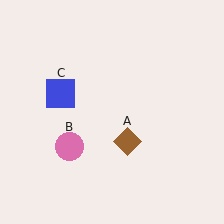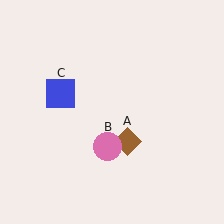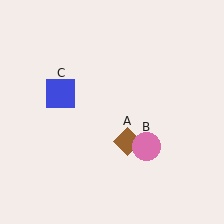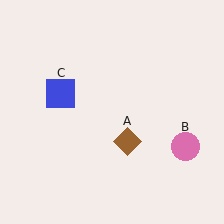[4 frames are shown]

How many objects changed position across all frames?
1 object changed position: pink circle (object B).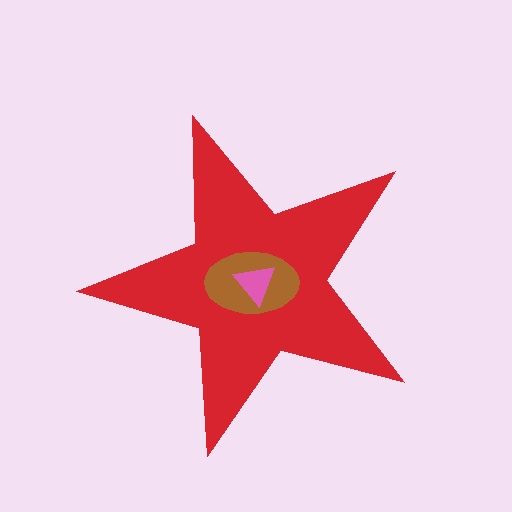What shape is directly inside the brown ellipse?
The pink triangle.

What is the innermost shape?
The pink triangle.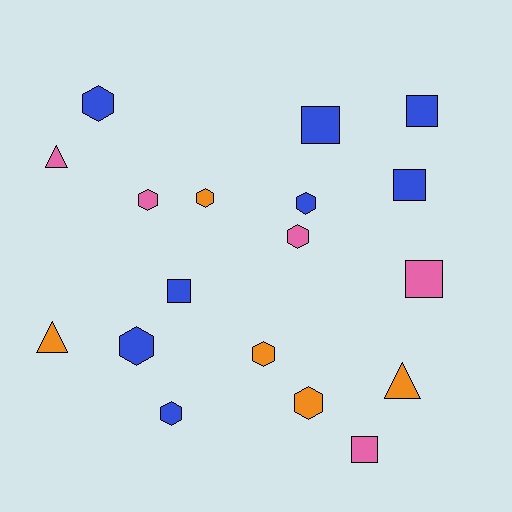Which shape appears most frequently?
Hexagon, with 9 objects.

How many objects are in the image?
There are 18 objects.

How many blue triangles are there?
There are no blue triangles.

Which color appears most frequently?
Blue, with 8 objects.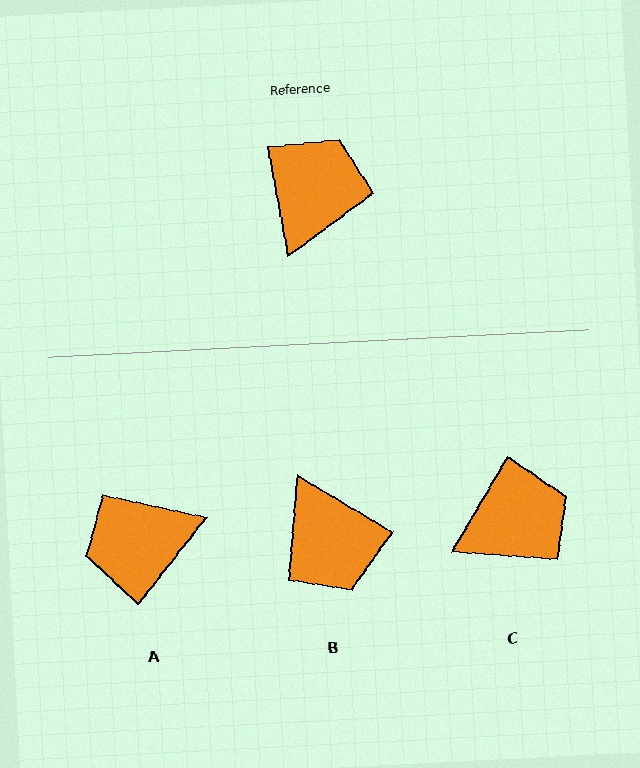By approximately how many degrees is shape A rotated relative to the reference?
Approximately 131 degrees counter-clockwise.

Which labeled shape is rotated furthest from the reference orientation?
B, about 132 degrees away.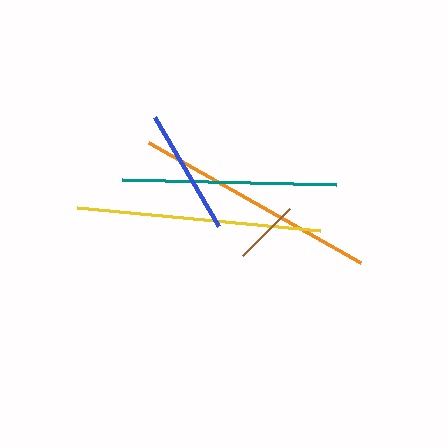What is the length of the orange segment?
The orange segment is approximately 243 pixels long.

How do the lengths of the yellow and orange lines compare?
The yellow and orange lines are approximately the same length.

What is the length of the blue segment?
The blue segment is approximately 127 pixels long.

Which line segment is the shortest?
The brown line is the shortest at approximately 66 pixels.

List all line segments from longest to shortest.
From longest to shortest: yellow, orange, teal, blue, brown.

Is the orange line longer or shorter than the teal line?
The orange line is longer than the teal line.